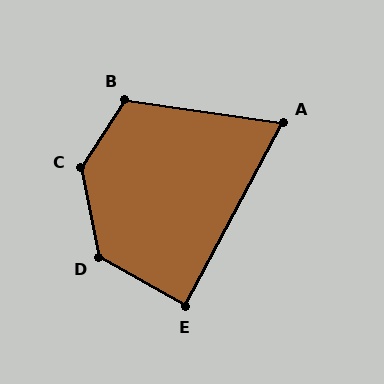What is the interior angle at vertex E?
Approximately 89 degrees (approximately right).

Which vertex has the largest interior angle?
C, at approximately 136 degrees.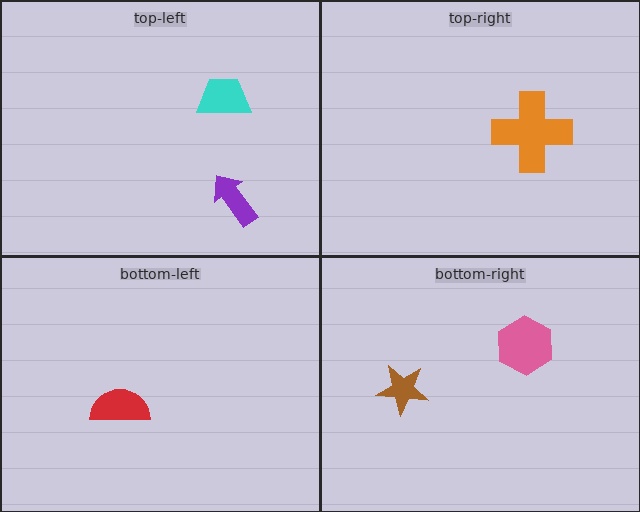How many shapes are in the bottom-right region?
2.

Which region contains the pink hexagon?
The bottom-right region.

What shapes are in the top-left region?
The cyan trapezoid, the purple arrow.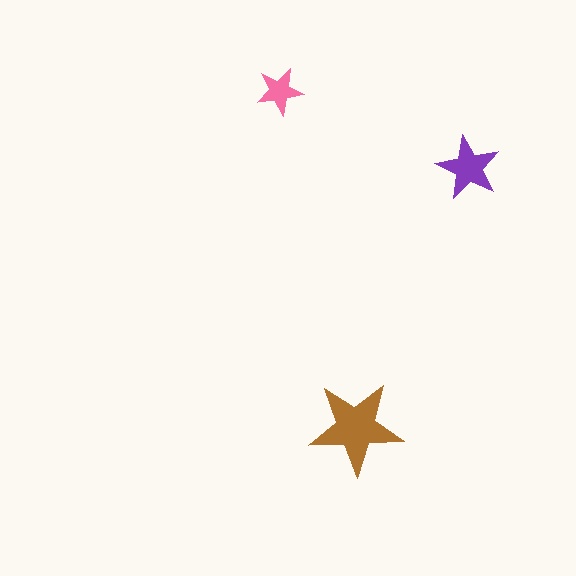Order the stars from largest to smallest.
the brown one, the purple one, the pink one.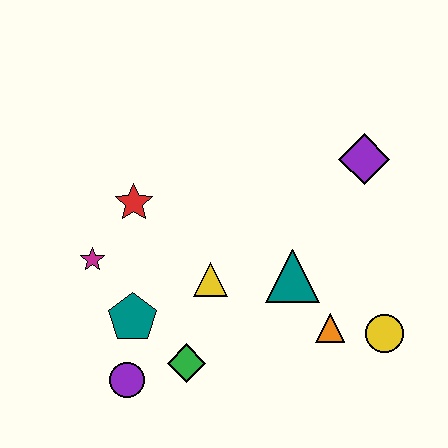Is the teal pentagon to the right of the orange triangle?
No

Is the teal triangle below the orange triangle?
No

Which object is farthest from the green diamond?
The purple diamond is farthest from the green diamond.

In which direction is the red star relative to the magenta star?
The red star is above the magenta star.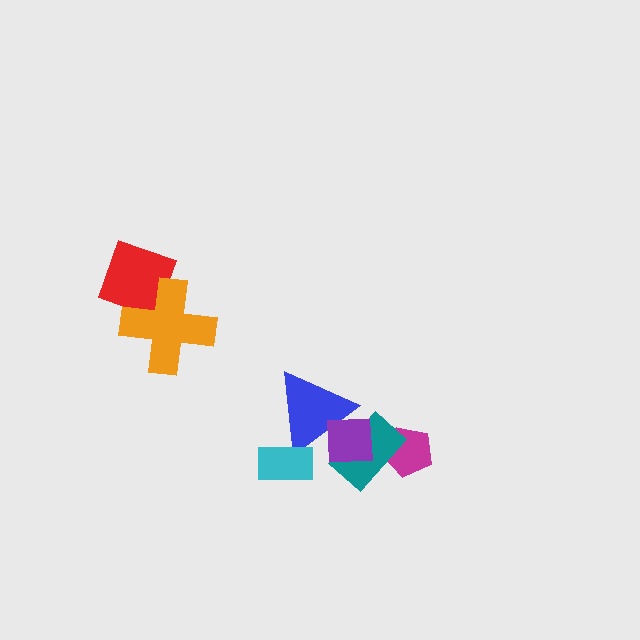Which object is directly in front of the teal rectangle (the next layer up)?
The blue triangle is directly in front of the teal rectangle.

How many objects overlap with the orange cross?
1 object overlaps with the orange cross.